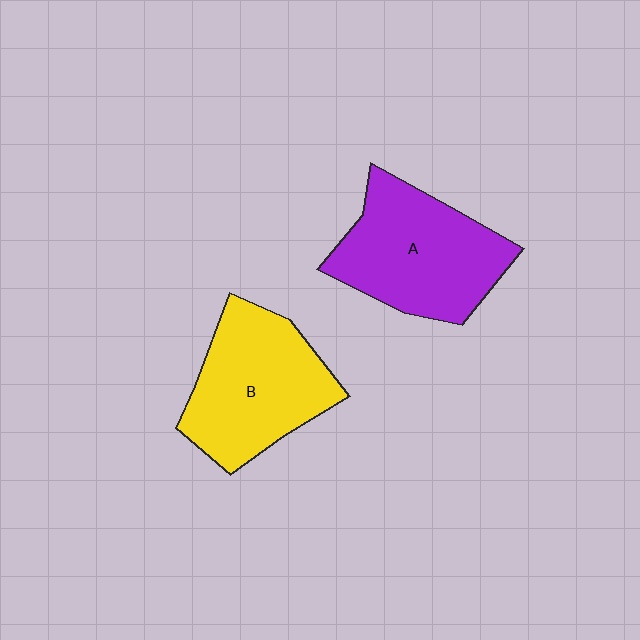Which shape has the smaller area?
Shape B (yellow).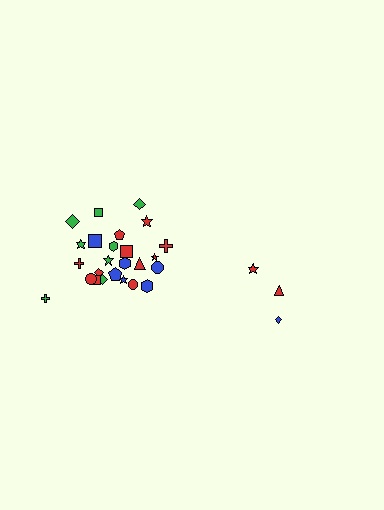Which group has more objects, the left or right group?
The left group.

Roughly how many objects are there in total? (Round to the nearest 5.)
Roughly 30 objects in total.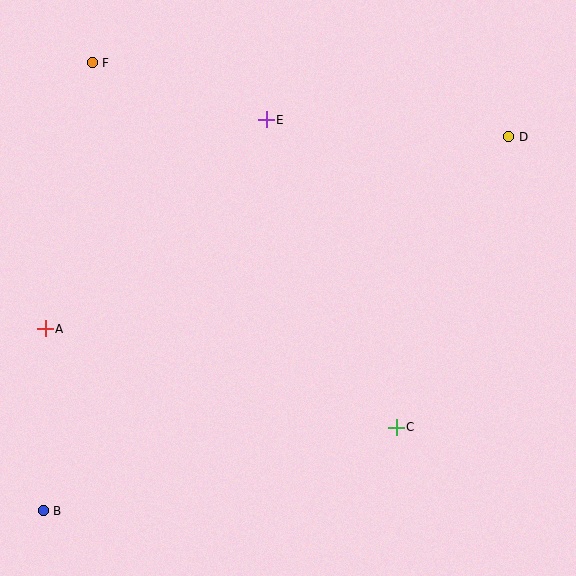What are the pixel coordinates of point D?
Point D is at (509, 137).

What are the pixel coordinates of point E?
Point E is at (266, 120).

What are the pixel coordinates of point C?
Point C is at (396, 427).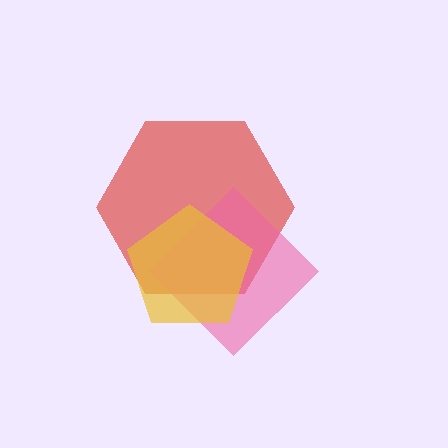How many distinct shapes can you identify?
There are 3 distinct shapes: a red hexagon, a pink diamond, a yellow pentagon.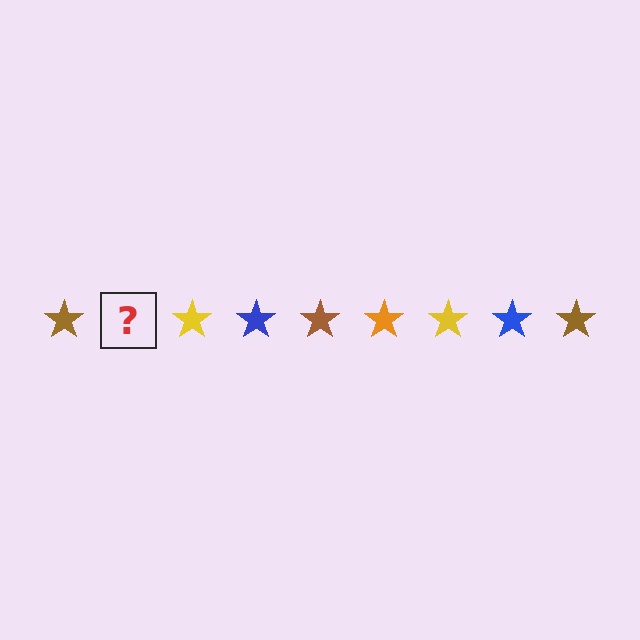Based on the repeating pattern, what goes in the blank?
The blank should be an orange star.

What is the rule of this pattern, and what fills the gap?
The rule is that the pattern cycles through brown, orange, yellow, blue stars. The gap should be filled with an orange star.